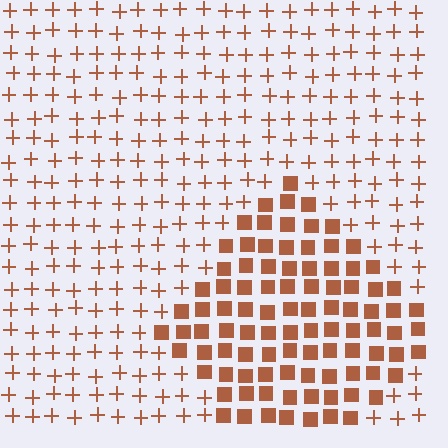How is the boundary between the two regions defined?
The boundary is defined by a change in element shape: squares inside vs. plus signs outside. All elements share the same color and spacing.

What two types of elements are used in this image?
The image uses squares inside the diamond region and plus signs outside it.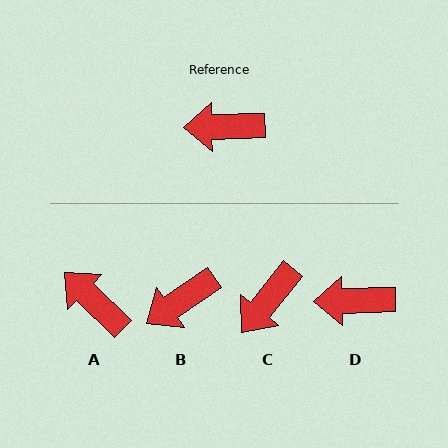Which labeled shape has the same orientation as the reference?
D.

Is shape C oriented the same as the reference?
No, it is off by about 50 degrees.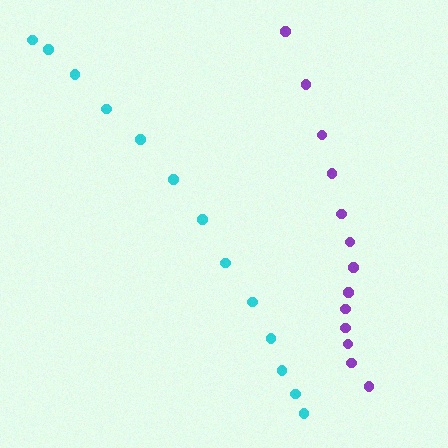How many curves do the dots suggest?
There are 2 distinct paths.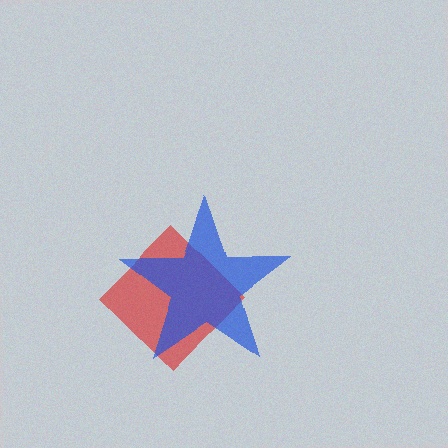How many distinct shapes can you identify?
There are 2 distinct shapes: a red diamond, a blue star.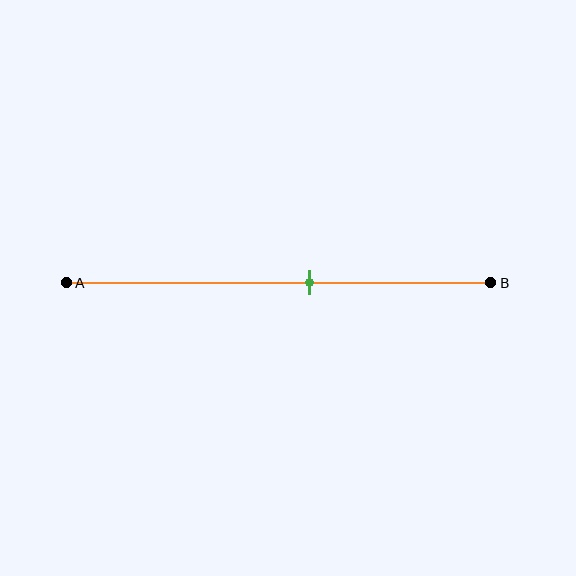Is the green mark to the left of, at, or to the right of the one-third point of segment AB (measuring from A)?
The green mark is to the right of the one-third point of segment AB.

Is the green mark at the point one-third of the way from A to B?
No, the mark is at about 55% from A, not at the 33% one-third point.